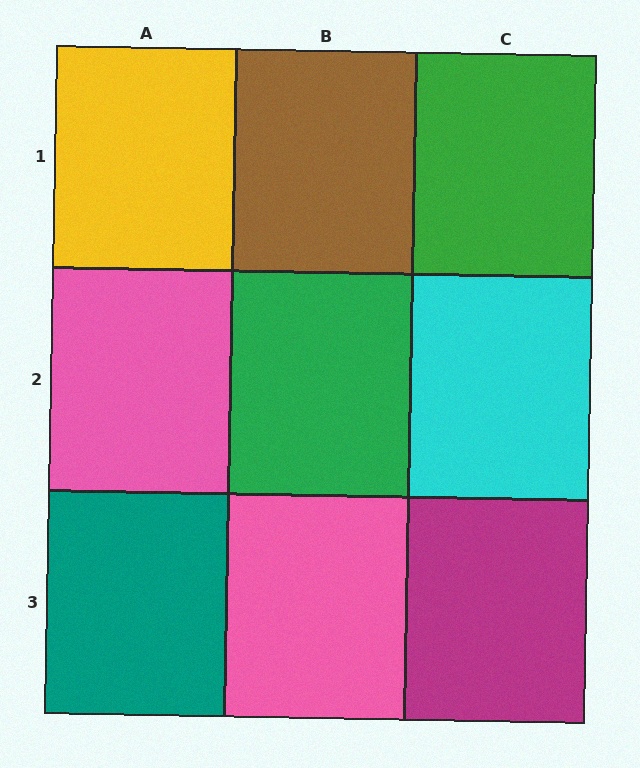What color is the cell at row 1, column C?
Green.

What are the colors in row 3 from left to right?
Teal, pink, magenta.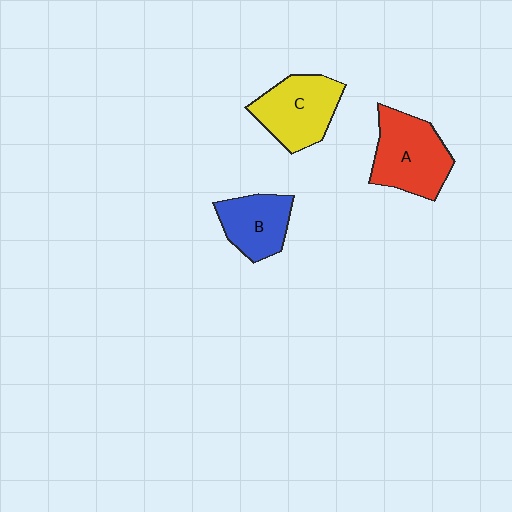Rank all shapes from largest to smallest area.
From largest to smallest: A (red), C (yellow), B (blue).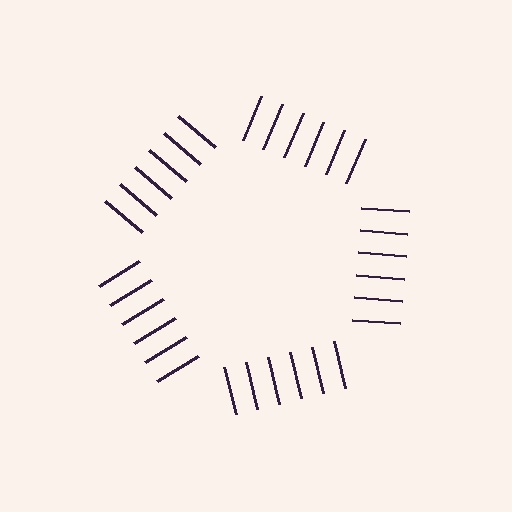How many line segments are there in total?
30 — 6 along each of the 5 edges.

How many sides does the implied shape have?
5 sides — the line-ends trace a pentagon.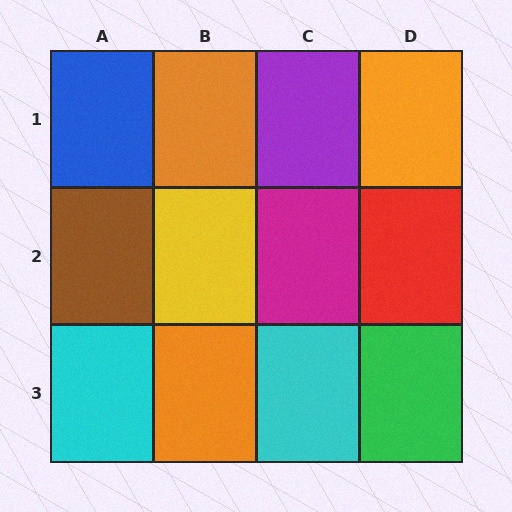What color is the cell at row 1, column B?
Orange.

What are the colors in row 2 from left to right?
Brown, yellow, magenta, red.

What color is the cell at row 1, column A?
Blue.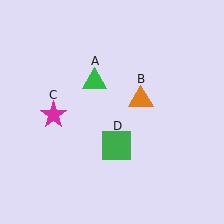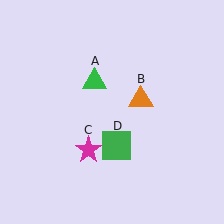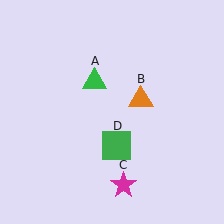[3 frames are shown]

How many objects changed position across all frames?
1 object changed position: magenta star (object C).